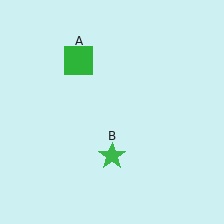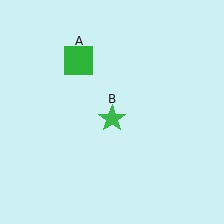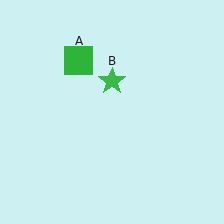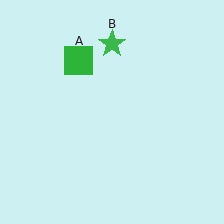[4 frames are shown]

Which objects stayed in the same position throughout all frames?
Green square (object A) remained stationary.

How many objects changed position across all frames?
1 object changed position: green star (object B).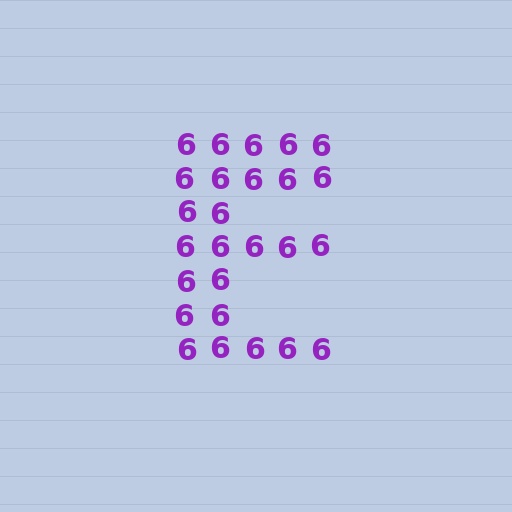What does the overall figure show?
The overall figure shows the letter E.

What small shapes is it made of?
It is made of small digit 6's.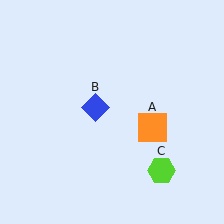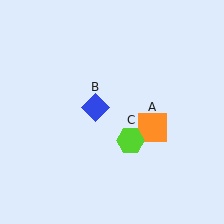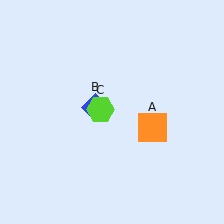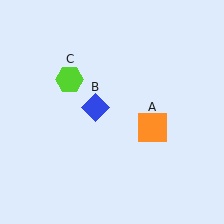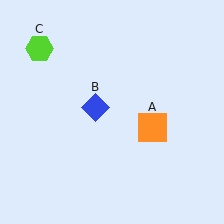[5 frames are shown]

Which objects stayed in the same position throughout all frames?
Orange square (object A) and blue diamond (object B) remained stationary.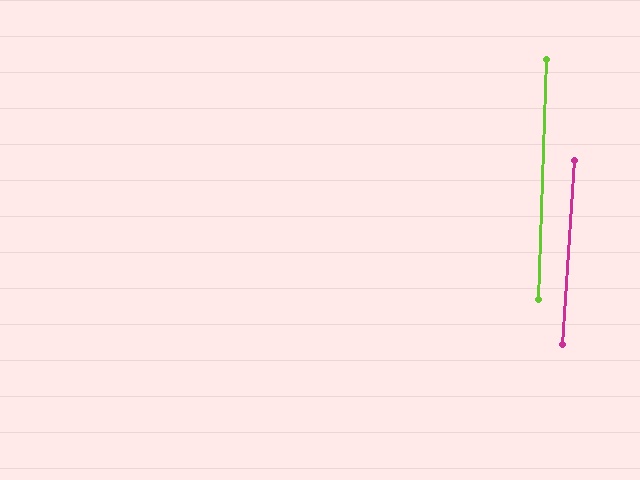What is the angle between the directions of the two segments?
Approximately 2 degrees.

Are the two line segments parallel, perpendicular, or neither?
Parallel — their directions differ by only 1.9°.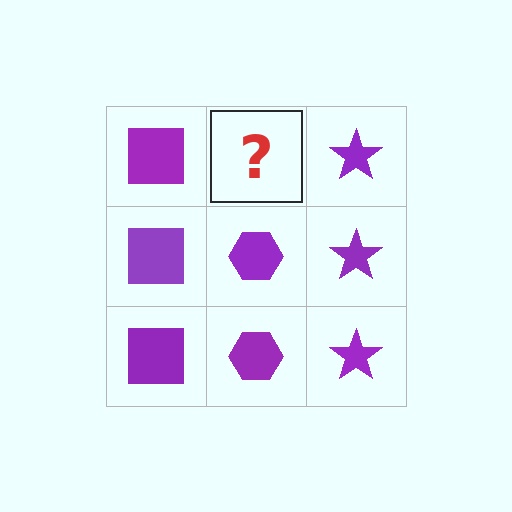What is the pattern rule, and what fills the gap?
The rule is that each column has a consistent shape. The gap should be filled with a purple hexagon.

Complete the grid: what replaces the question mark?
The question mark should be replaced with a purple hexagon.